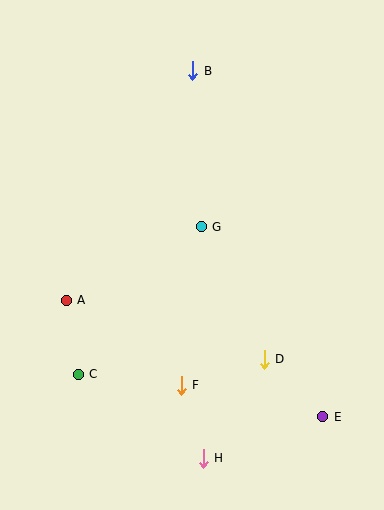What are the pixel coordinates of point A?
Point A is at (66, 300).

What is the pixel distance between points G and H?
The distance between G and H is 231 pixels.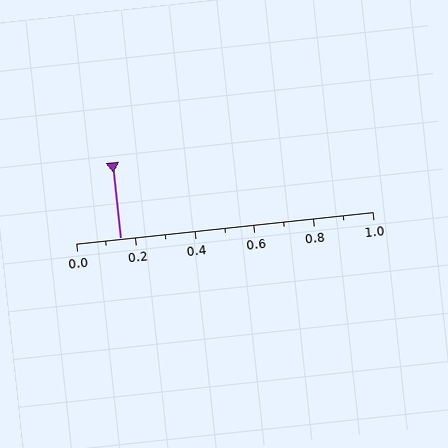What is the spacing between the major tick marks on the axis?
The major ticks are spaced 0.2 apart.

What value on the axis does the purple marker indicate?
The marker indicates approximately 0.15.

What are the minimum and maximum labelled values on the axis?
The axis runs from 0.0 to 1.0.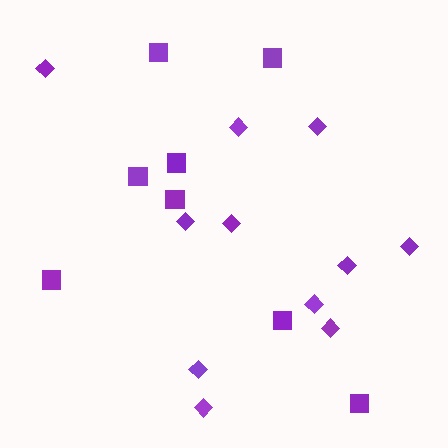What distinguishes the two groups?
There are 2 groups: one group of squares (8) and one group of diamonds (11).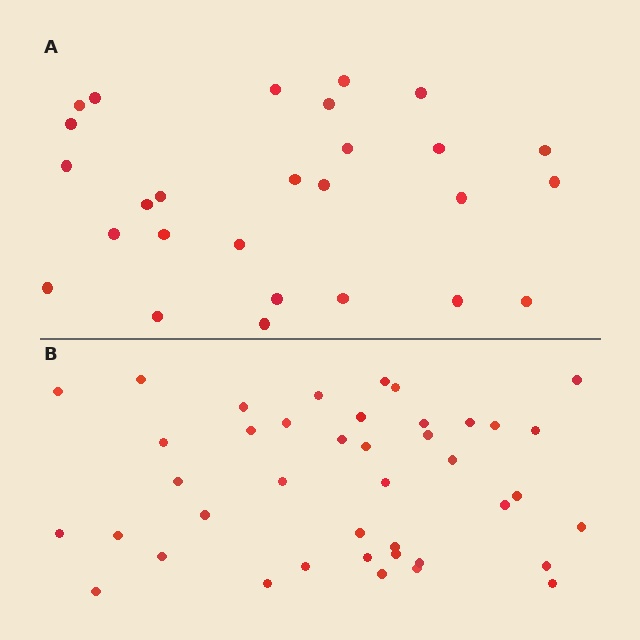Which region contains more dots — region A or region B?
Region B (the bottom region) has more dots.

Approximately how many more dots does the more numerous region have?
Region B has approximately 15 more dots than region A.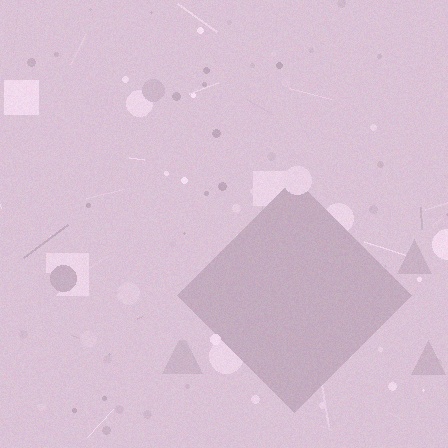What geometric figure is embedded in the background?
A diamond is embedded in the background.